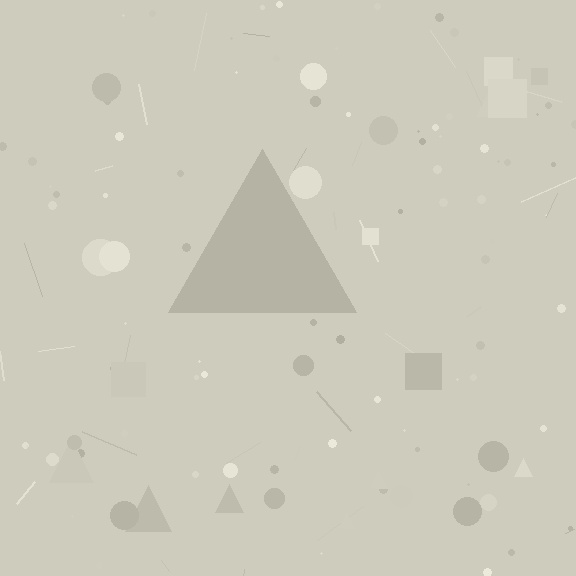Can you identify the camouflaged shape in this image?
The camouflaged shape is a triangle.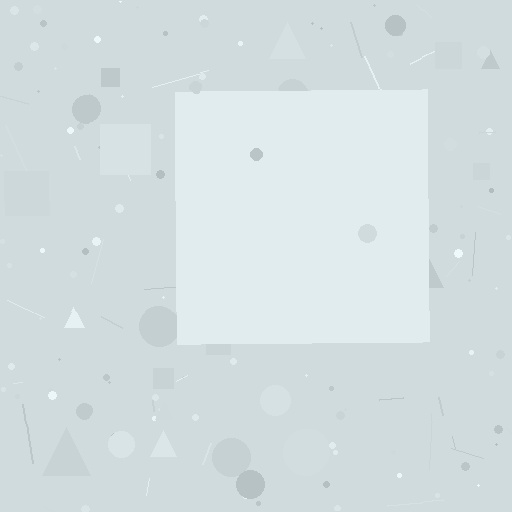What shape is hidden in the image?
A square is hidden in the image.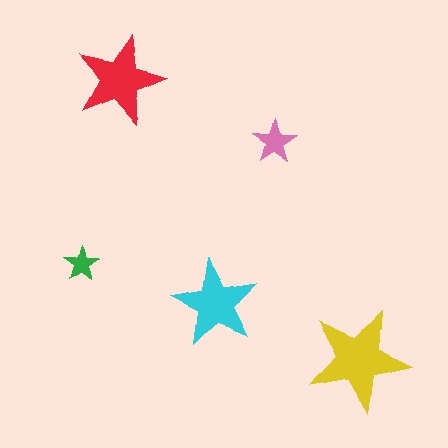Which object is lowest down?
The yellow star is bottommost.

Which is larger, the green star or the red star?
The red one.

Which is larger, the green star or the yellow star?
The yellow one.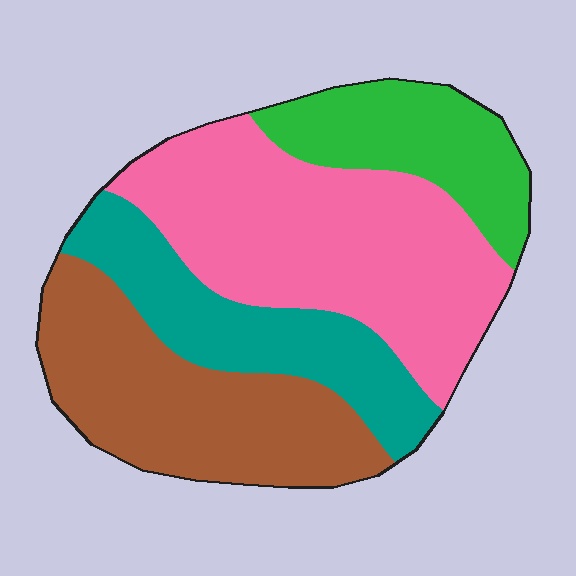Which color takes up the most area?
Pink, at roughly 35%.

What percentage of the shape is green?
Green takes up about one sixth (1/6) of the shape.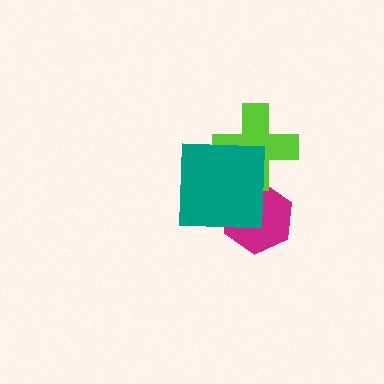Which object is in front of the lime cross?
The teal square is in front of the lime cross.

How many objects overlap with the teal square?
2 objects overlap with the teal square.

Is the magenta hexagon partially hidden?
Yes, it is partially covered by another shape.